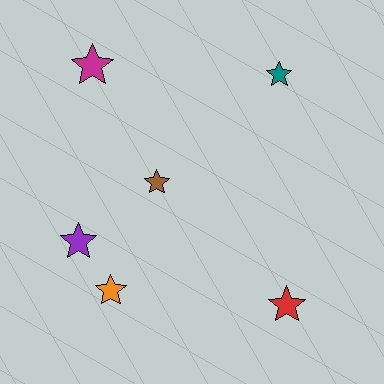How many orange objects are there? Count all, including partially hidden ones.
There is 1 orange object.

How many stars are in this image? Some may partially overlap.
There are 6 stars.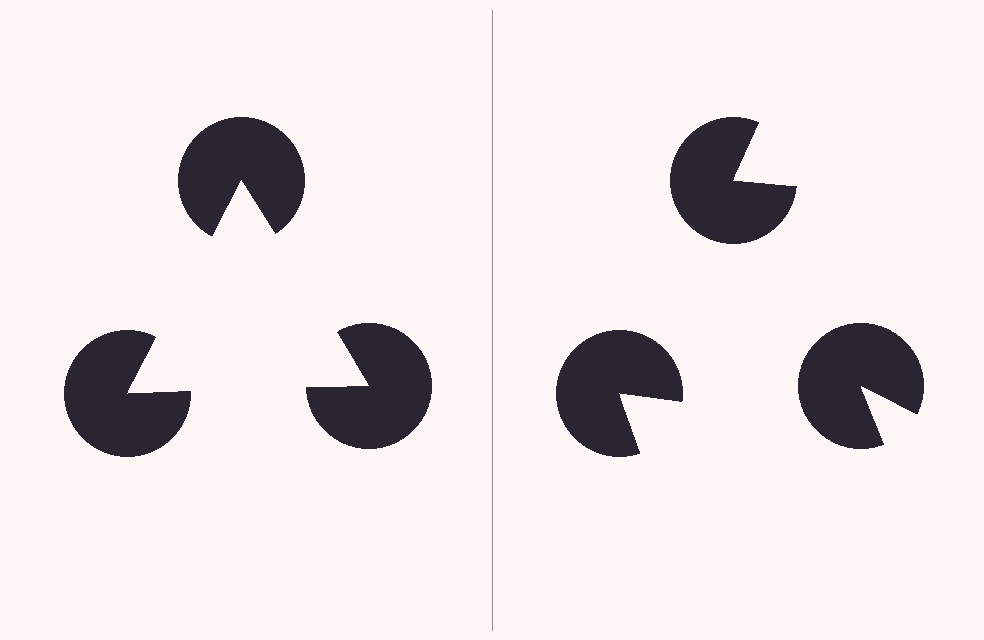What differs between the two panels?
The pac-man discs are positioned identically on both sides; only the wedge orientations differ. On the left they align to a triangle; on the right they are misaligned.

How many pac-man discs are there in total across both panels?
6 — 3 on each side.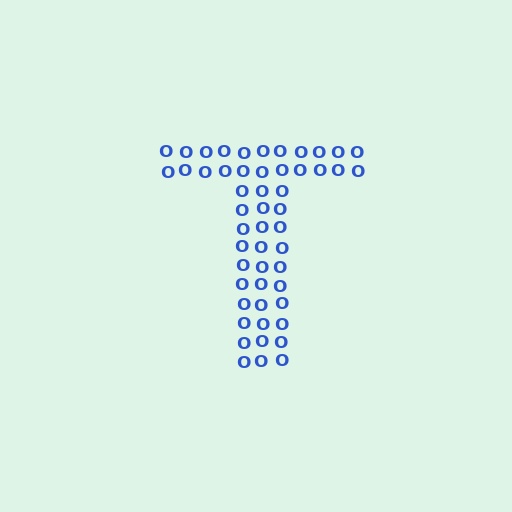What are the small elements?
The small elements are letter O's.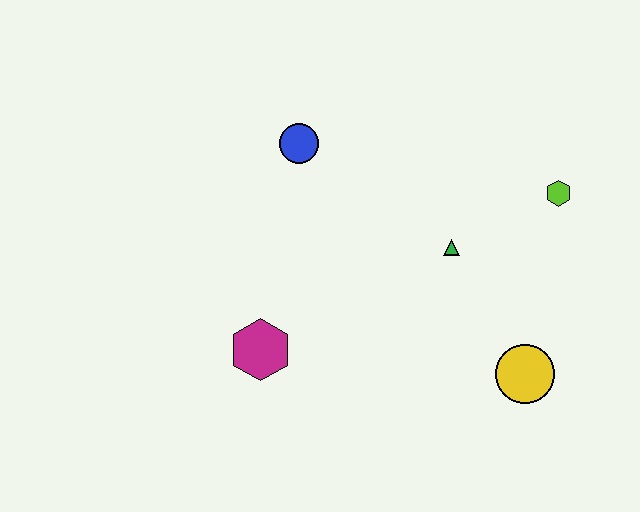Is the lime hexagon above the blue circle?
No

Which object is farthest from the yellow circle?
The blue circle is farthest from the yellow circle.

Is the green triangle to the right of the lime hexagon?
No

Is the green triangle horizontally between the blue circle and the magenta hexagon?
No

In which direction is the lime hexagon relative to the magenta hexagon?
The lime hexagon is to the right of the magenta hexagon.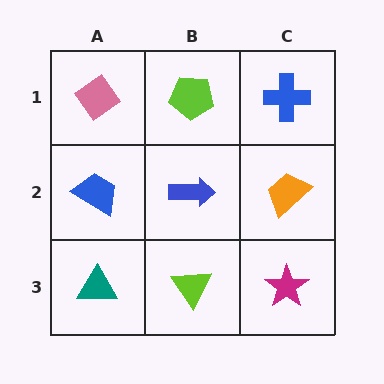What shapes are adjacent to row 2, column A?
A pink diamond (row 1, column A), a teal triangle (row 3, column A), a blue arrow (row 2, column B).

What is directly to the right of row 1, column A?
A lime pentagon.